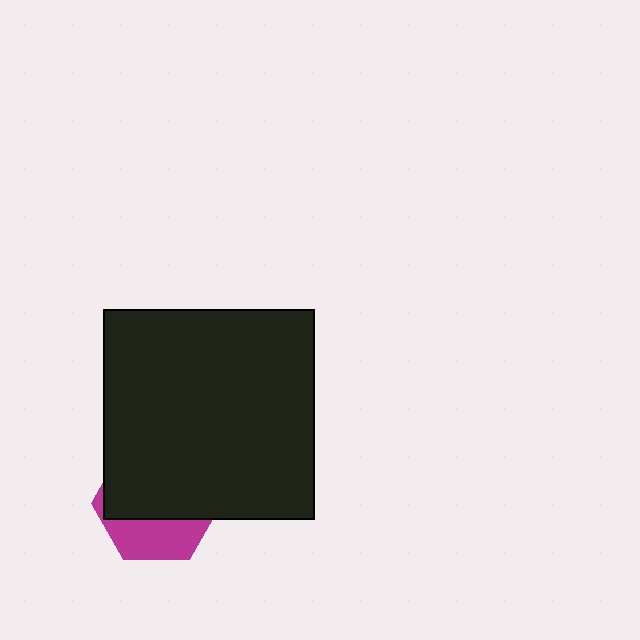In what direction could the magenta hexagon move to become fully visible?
The magenta hexagon could move down. That would shift it out from behind the black square entirely.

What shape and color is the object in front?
The object in front is a black square.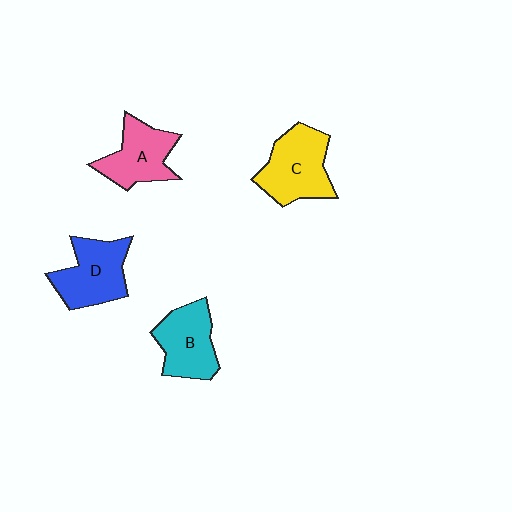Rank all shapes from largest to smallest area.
From largest to smallest: C (yellow), D (blue), B (cyan), A (pink).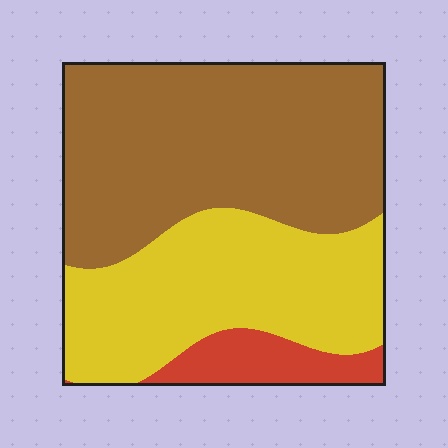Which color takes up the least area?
Red, at roughly 10%.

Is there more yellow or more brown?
Brown.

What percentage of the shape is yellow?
Yellow takes up about three eighths (3/8) of the shape.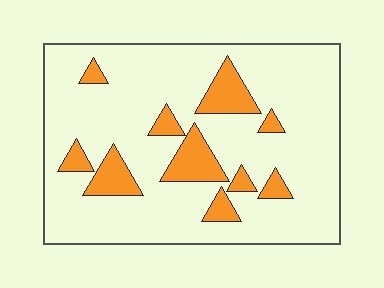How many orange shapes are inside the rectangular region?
10.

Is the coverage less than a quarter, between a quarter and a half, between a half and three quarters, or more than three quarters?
Less than a quarter.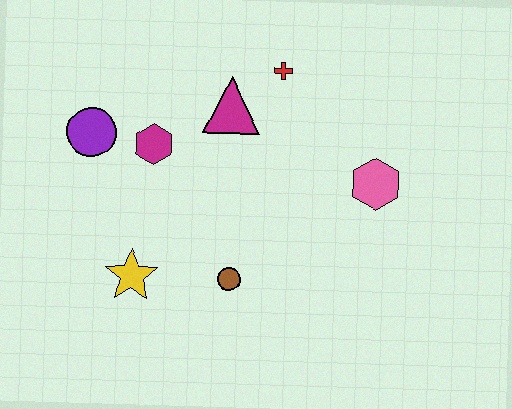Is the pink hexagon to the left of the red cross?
No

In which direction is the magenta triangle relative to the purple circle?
The magenta triangle is to the right of the purple circle.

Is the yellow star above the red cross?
No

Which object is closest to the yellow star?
The brown circle is closest to the yellow star.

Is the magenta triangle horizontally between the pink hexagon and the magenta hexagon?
Yes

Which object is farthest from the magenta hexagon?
The pink hexagon is farthest from the magenta hexagon.